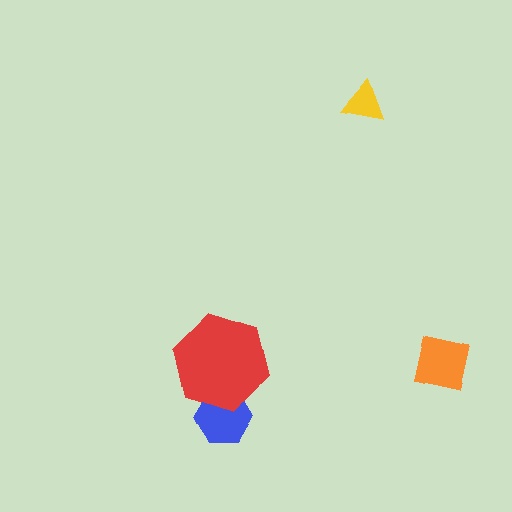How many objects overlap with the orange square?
0 objects overlap with the orange square.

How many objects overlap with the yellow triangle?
0 objects overlap with the yellow triangle.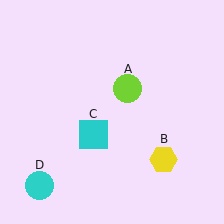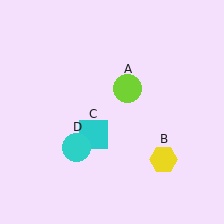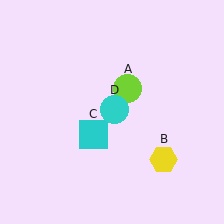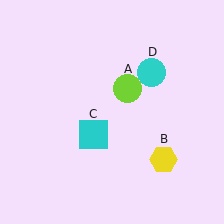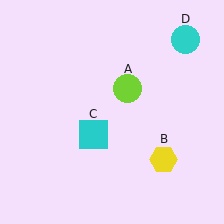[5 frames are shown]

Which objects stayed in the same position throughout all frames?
Lime circle (object A) and yellow hexagon (object B) and cyan square (object C) remained stationary.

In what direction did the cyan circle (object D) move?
The cyan circle (object D) moved up and to the right.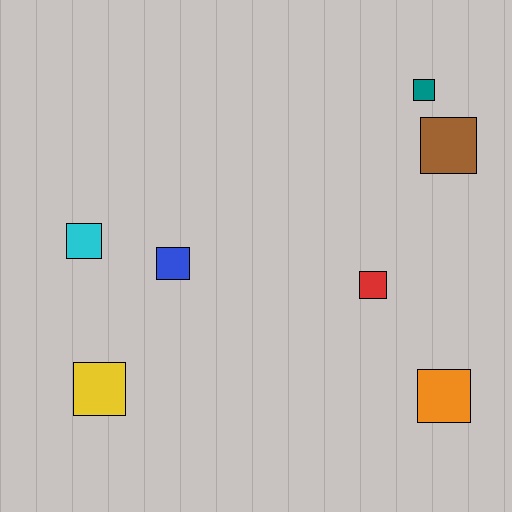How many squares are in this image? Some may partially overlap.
There are 7 squares.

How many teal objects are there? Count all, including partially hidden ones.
There is 1 teal object.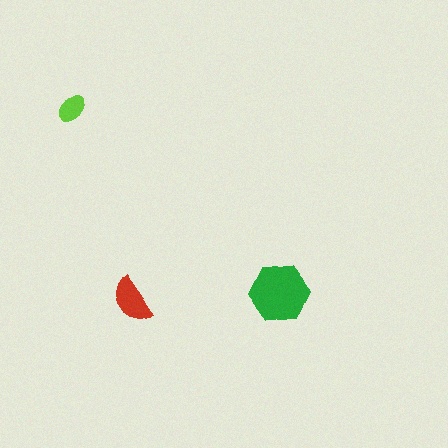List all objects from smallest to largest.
The lime ellipse, the red semicircle, the green hexagon.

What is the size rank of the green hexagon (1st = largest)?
1st.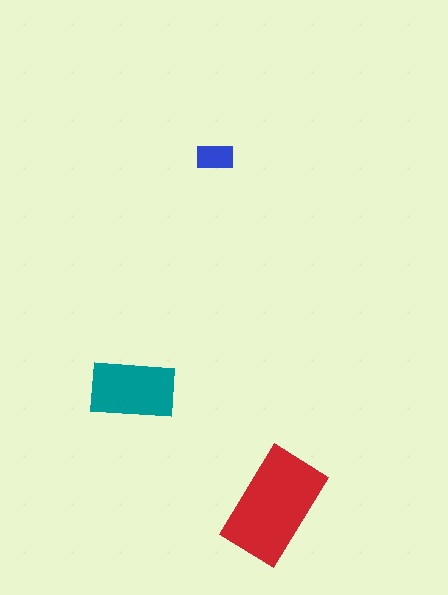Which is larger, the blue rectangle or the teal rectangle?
The teal one.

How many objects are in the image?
There are 3 objects in the image.